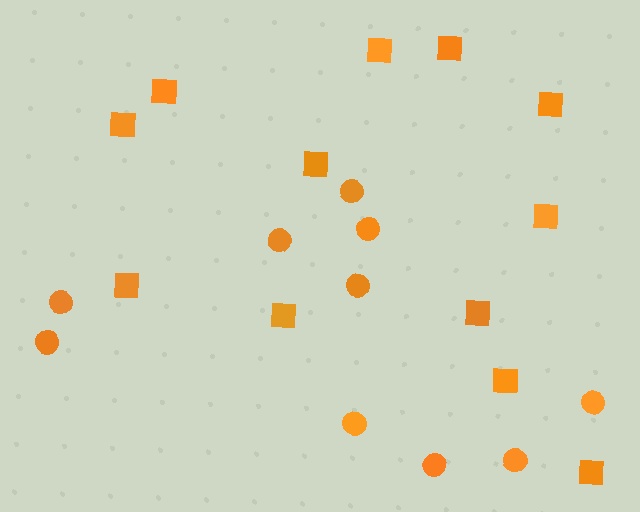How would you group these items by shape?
There are 2 groups: one group of circles (10) and one group of squares (12).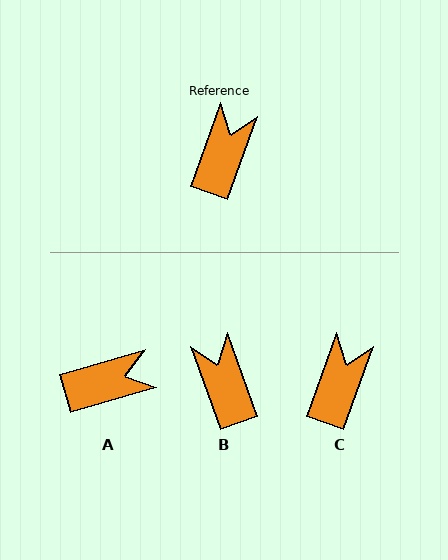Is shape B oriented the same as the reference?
No, it is off by about 40 degrees.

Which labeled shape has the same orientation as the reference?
C.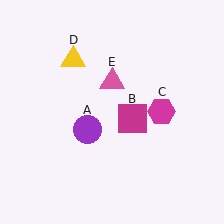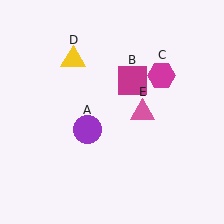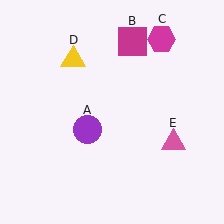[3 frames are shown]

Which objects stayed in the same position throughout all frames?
Purple circle (object A) and yellow triangle (object D) remained stationary.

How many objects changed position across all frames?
3 objects changed position: magenta square (object B), magenta hexagon (object C), pink triangle (object E).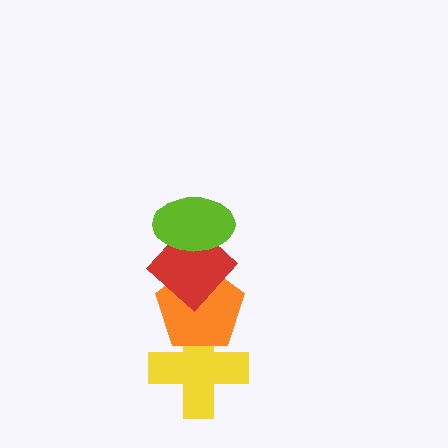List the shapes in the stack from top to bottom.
From top to bottom: the lime ellipse, the red diamond, the orange pentagon, the yellow cross.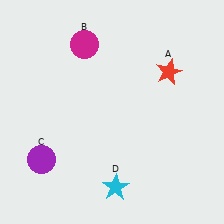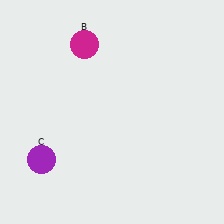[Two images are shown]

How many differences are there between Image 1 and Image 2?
There are 2 differences between the two images.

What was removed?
The cyan star (D), the red star (A) were removed in Image 2.